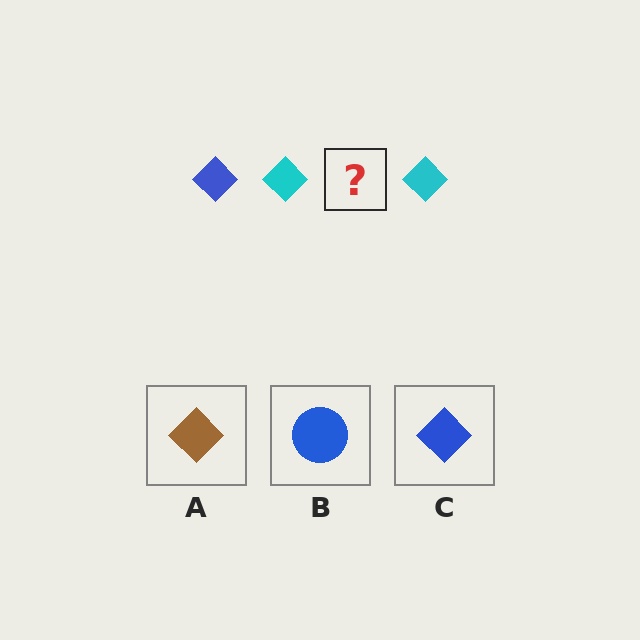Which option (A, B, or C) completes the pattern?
C.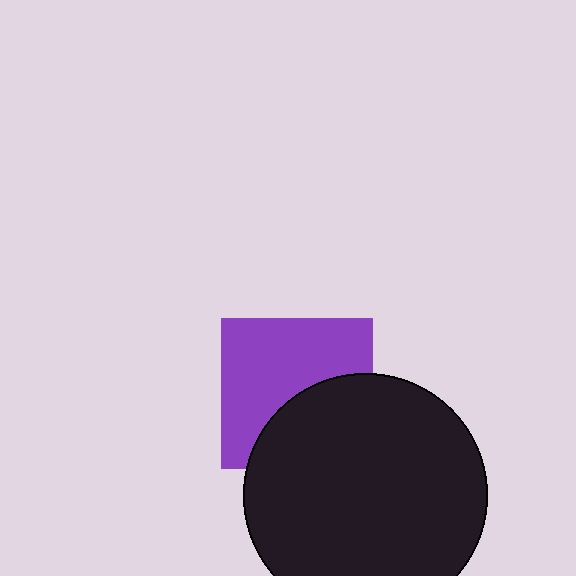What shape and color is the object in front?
The object in front is a black circle.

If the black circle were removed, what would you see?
You would see the complete purple square.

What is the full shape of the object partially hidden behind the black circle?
The partially hidden object is a purple square.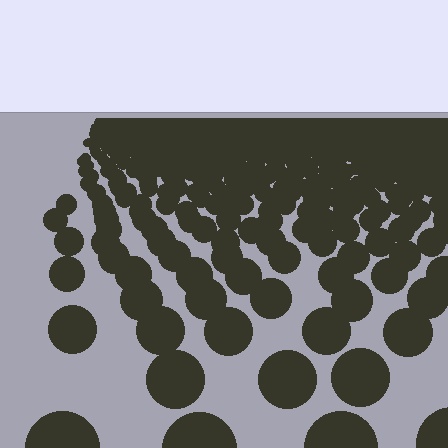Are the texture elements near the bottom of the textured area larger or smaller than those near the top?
Larger. Near the bottom, elements are closer to the viewer and appear at a bigger on-screen size.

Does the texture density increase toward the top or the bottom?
Density increases toward the top.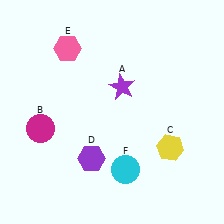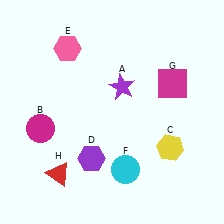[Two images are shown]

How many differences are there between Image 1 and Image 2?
There are 2 differences between the two images.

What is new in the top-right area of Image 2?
A magenta square (G) was added in the top-right area of Image 2.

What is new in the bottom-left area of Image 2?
A red triangle (H) was added in the bottom-left area of Image 2.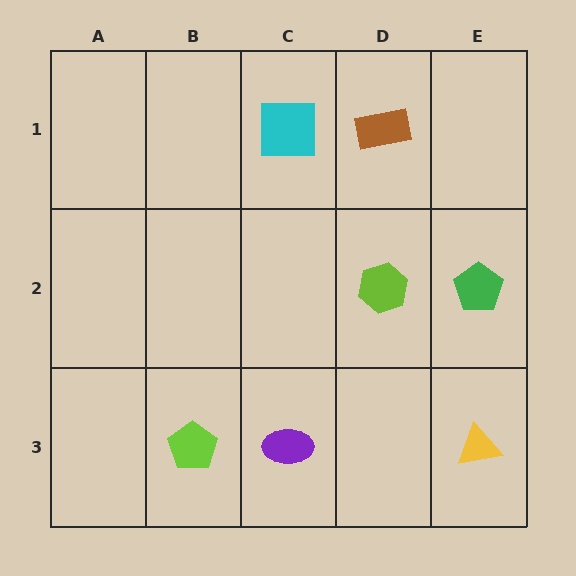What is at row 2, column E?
A green pentagon.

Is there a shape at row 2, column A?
No, that cell is empty.